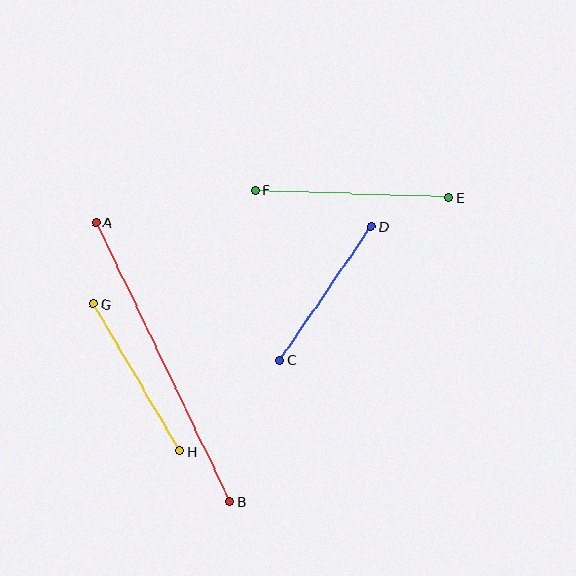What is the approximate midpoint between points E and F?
The midpoint is at approximately (352, 194) pixels.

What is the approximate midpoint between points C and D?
The midpoint is at approximately (326, 293) pixels.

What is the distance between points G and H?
The distance is approximately 170 pixels.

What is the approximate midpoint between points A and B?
The midpoint is at approximately (163, 362) pixels.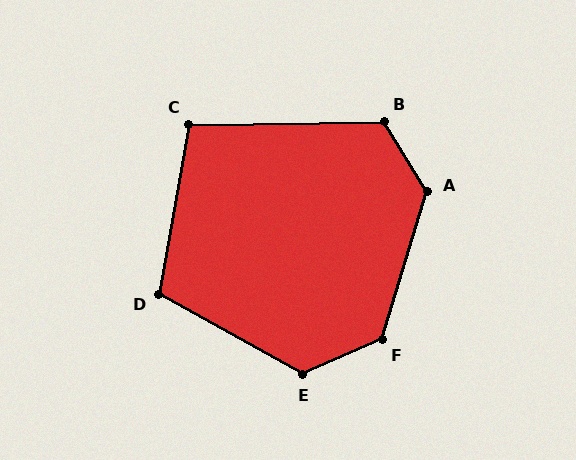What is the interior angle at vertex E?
Approximately 128 degrees (obtuse).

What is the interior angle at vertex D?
Approximately 109 degrees (obtuse).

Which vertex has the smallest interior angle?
C, at approximately 101 degrees.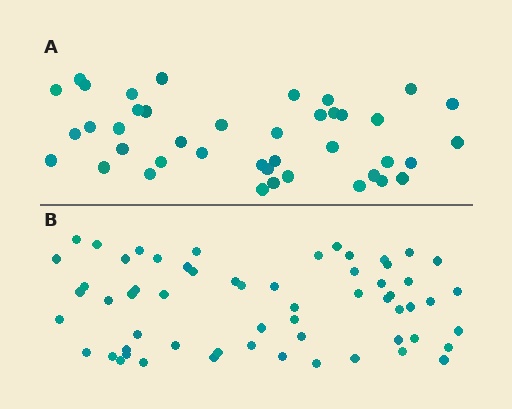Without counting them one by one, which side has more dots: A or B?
Region B (the bottom region) has more dots.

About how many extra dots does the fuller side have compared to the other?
Region B has approximately 20 more dots than region A.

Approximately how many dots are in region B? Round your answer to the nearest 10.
About 60 dots.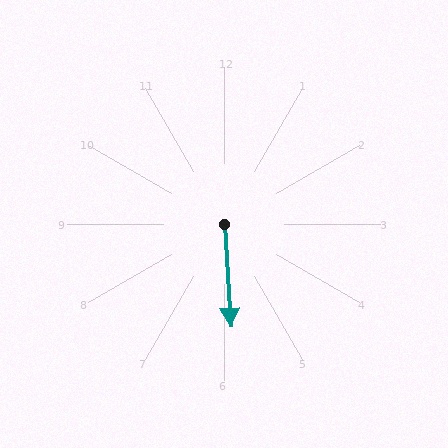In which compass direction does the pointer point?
South.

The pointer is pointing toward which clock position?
Roughly 6 o'clock.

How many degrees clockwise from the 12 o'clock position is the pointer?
Approximately 176 degrees.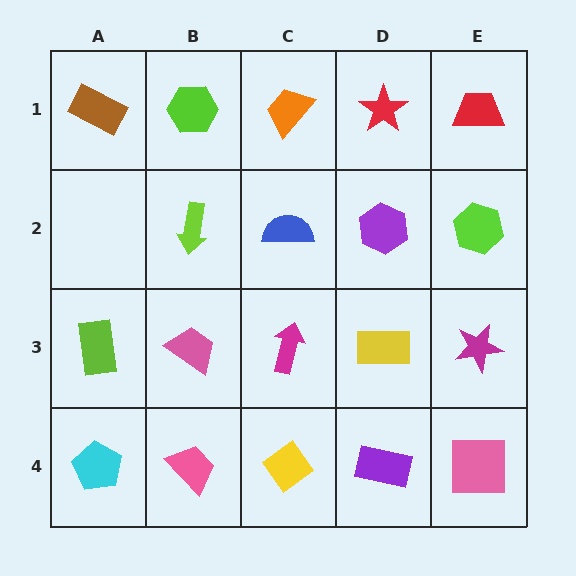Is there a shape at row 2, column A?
No, that cell is empty.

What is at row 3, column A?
A lime rectangle.